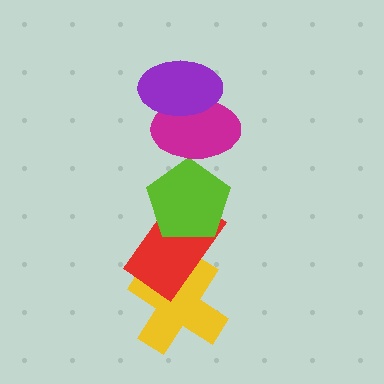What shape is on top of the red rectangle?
The lime pentagon is on top of the red rectangle.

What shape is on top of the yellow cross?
The red rectangle is on top of the yellow cross.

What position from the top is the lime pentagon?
The lime pentagon is 3rd from the top.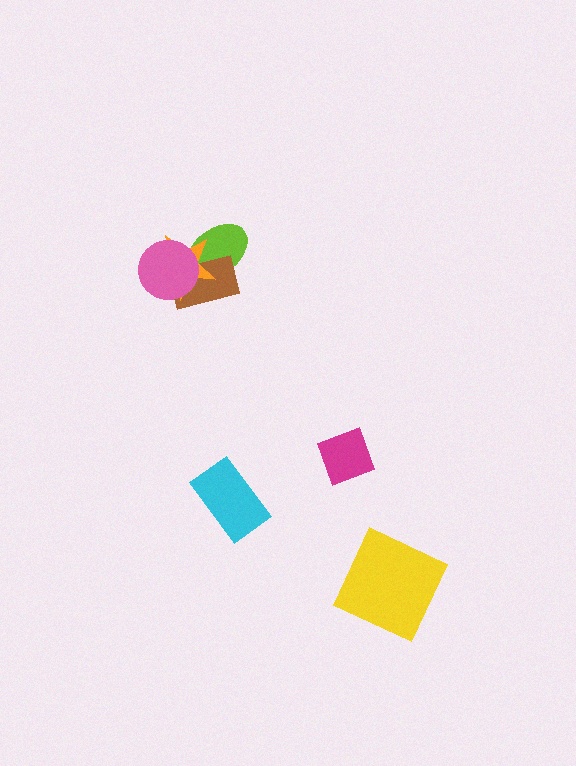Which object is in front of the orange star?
The pink circle is in front of the orange star.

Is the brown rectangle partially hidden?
Yes, it is partially covered by another shape.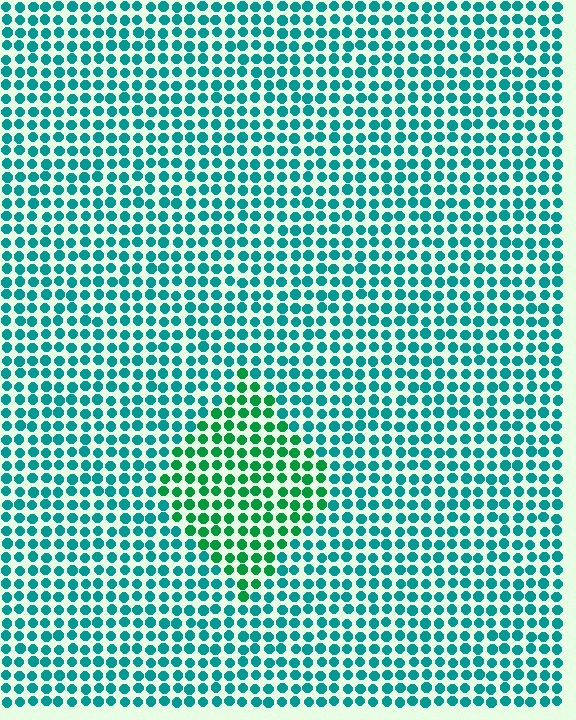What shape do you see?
I see a diamond.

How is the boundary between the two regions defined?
The boundary is defined purely by a slight shift in hue (about 34 degrees). Spacing, size, and orientation are identical on both sides.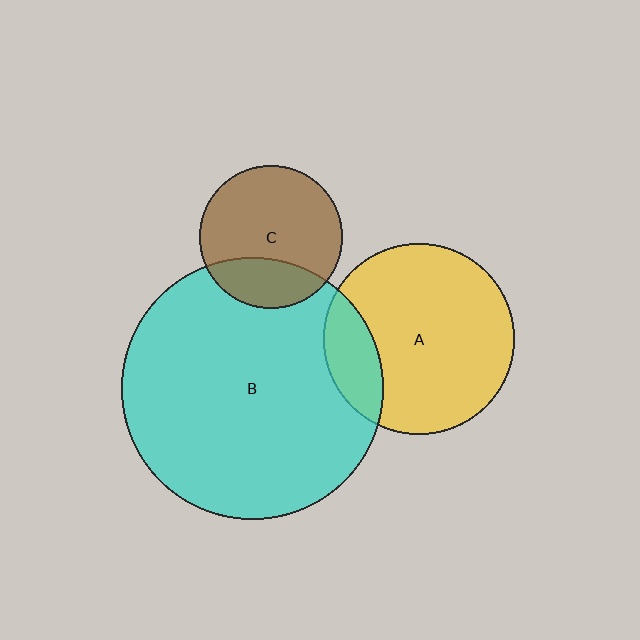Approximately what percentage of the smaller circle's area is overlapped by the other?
Approximately 25%.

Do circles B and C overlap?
Yes.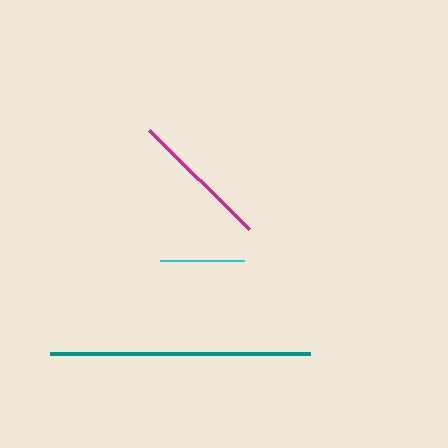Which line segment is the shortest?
The cyan line is the shortest at approximately 84 pixels.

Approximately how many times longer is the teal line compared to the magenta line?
The teal line is approximately 1.9 times the length of the magenta line.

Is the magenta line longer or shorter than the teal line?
The teal line is longer than the magenta line.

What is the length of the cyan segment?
The cyan segment is approximately 84 pixels long.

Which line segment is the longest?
The teal line is the longest at approximately 260 pixels.